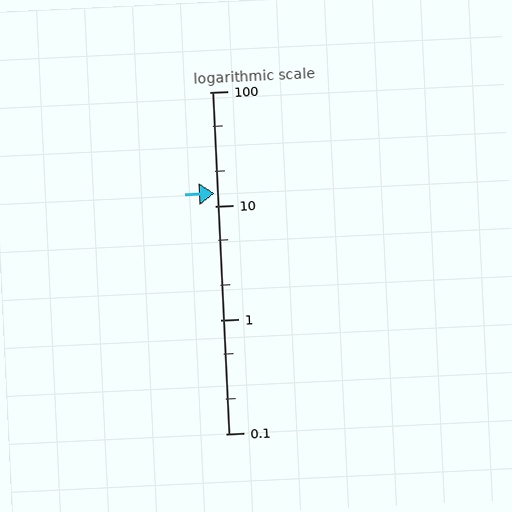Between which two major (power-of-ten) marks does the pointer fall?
The pointer is between 10 and 100.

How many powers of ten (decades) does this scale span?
The scale spans 3 decades, from 0.1 to 100.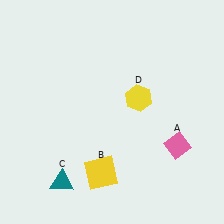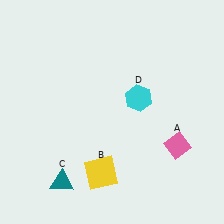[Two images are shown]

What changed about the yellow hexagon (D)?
In Image 1, D is yellow. In Image 2, it changed to cyan.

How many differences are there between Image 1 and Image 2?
There is 1 difference between the two images.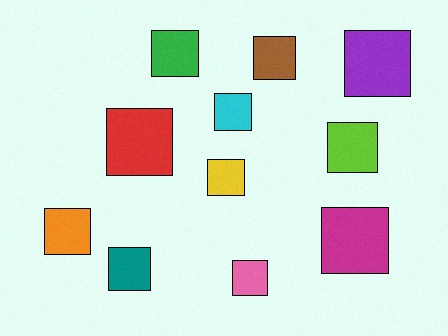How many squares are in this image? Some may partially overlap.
There are 11 squares.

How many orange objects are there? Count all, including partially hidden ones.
There is 1 orange object.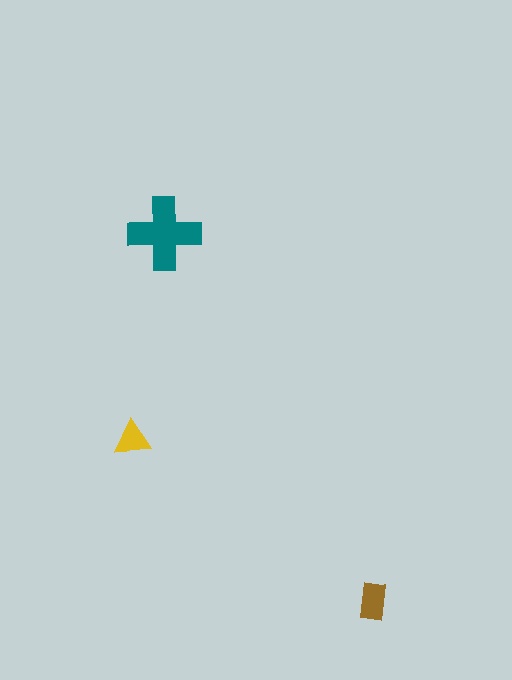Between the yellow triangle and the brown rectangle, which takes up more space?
The brown rectangle.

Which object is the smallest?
The yellow triangle.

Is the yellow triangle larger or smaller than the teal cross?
Smaller.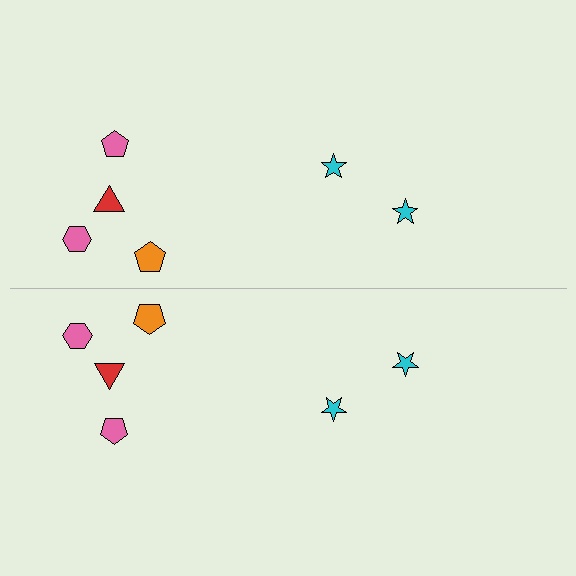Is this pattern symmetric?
Yes, this pattern has bilateral (reflection) symmetry.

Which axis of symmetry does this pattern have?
The pattern has a horizontal axis of symmetry running through the center of the image.